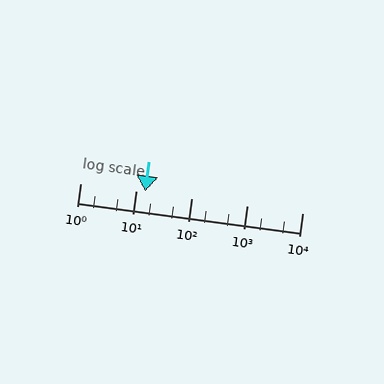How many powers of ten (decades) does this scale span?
The scale spans 4 decades, from 1 to 10000.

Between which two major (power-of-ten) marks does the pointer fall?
The pointer is between 10 and 100.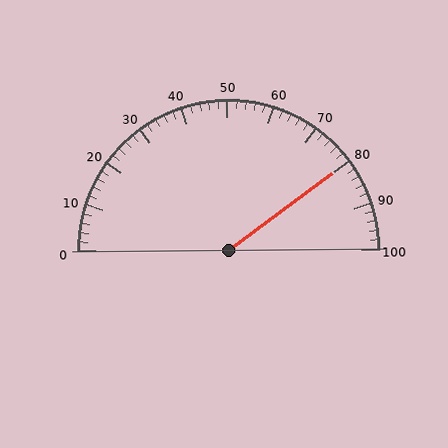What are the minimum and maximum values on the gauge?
The gauge ranges from 0 to 100.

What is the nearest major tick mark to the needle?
The nearest major tick mark is 80.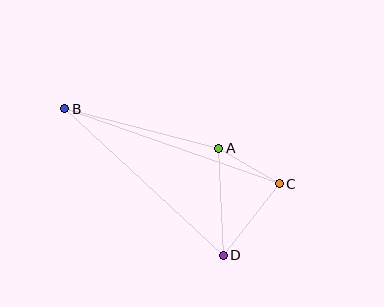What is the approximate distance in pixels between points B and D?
The distance between B and D is approximately 216 pixels.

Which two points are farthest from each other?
Points B and C are farthest from each other.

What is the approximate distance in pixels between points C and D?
The distance between C and D is approximately 91 pixels.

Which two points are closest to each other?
Points A and C are closest to each other.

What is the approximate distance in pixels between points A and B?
The distance between A and B is approximately 159 pixels.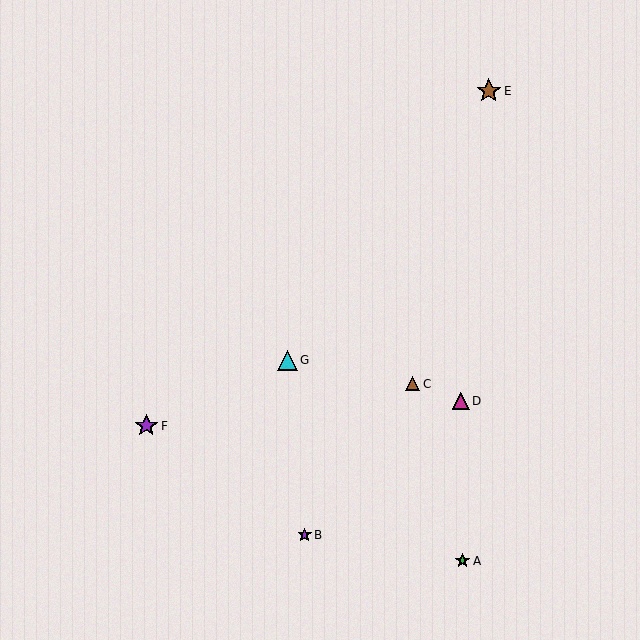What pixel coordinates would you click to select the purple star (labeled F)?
Click at (146, 426) to select the purple star F.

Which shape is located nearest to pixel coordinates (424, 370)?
The brown triangle (labeled C) at (412, 384) is nearest to that location.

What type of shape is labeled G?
Shape G is a cyan triangle.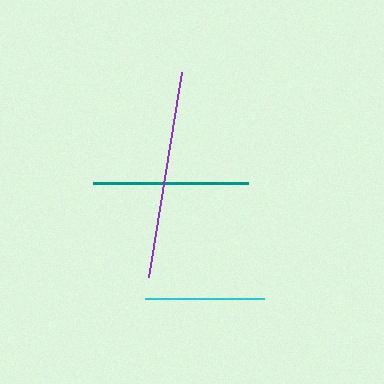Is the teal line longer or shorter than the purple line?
The purple line is longer than the teal line.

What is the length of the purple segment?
The purple segment is approximately 208 pixels long.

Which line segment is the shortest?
The cyan line is the shortest at approximately 119 pixels.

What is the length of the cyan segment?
The cyan segment is approximately 119 pixels long.